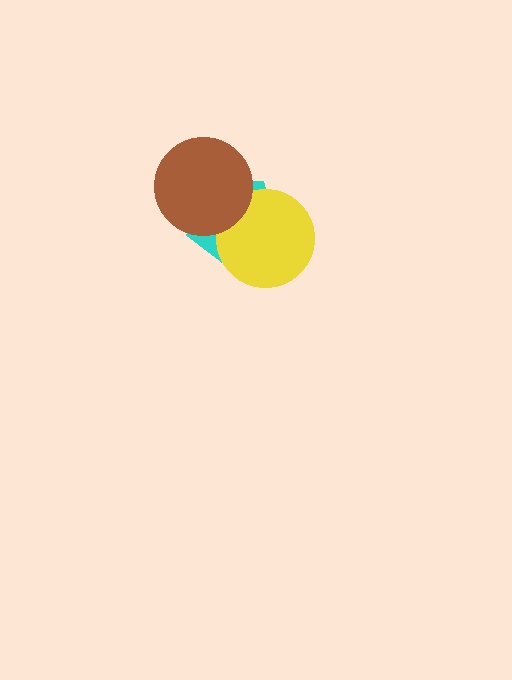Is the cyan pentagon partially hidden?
Yes, it is partially covered by another shape.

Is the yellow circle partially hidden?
Yes, it is partially covered by another shape.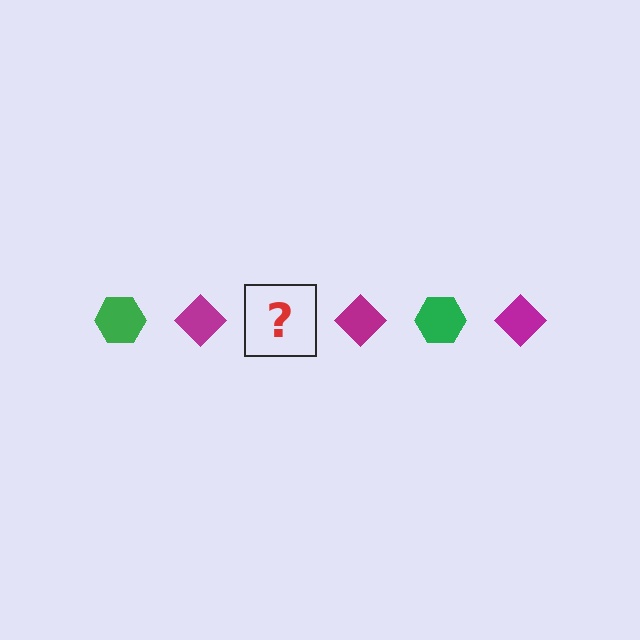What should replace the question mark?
The question mark should be replaced with a green hexagon.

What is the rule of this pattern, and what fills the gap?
The rule is that the pattern alternates between green hexagon and magenta diamond. The gap should be filled with a green hexagon.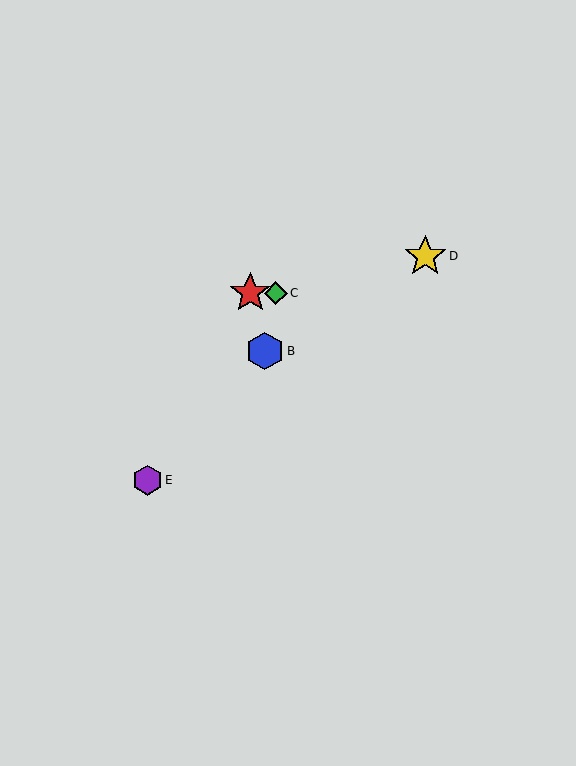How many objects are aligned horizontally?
2 objects (A, C) are aligned horizontally.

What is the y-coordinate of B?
Object B is at y≈351.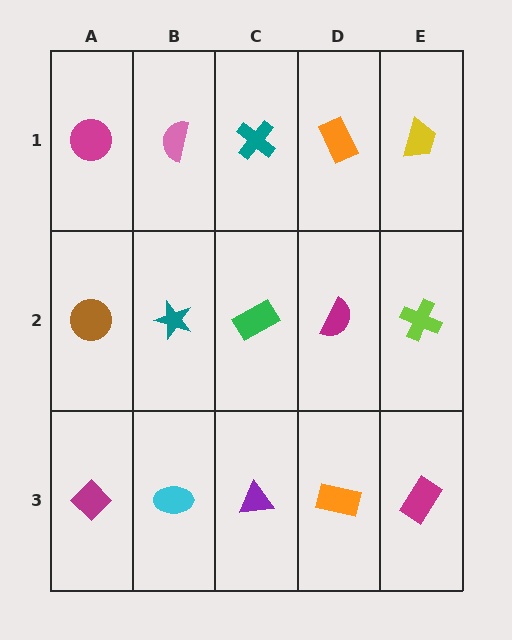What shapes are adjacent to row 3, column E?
A lime cross (row 2, column E), an orange rectangle (row 3, column D).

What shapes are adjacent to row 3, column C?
A green rectangle (row 2, column C), a cyan ellipse (row 3, column B), an orange rectangle (row 3, column D).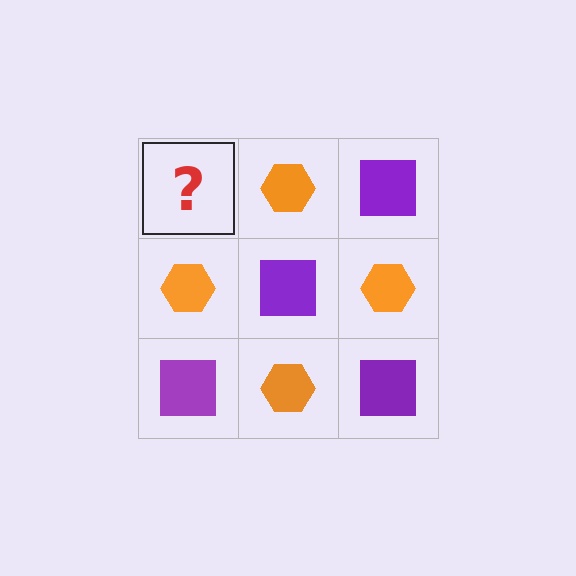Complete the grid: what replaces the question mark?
The question mark should be replaced with a purple square.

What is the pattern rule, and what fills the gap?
The rule is that it alternates purple square and orange hexagon in a checkerboard pattern. The gap should be filled with a purple square.